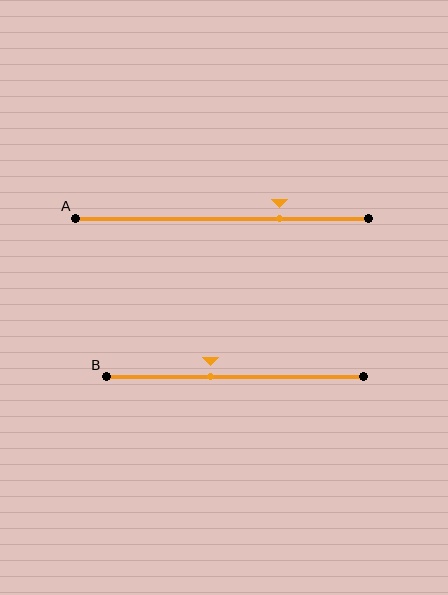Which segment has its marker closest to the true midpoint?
Segment B has its marker closest to the true midpoint.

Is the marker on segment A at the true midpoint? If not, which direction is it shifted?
No, the marker on segment A is shifted to the right by about 20% of the segment length.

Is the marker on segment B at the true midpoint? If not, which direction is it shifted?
No, the marker on segment B is shifted to the left by about 10% of the segment length.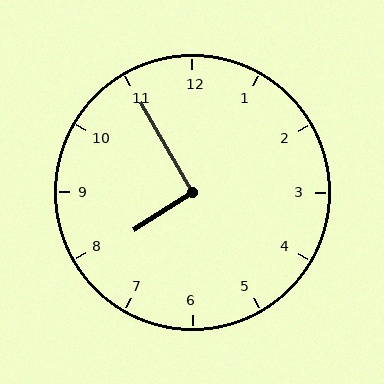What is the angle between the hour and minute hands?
Approximately 92 degrees.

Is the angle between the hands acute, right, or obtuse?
It is right.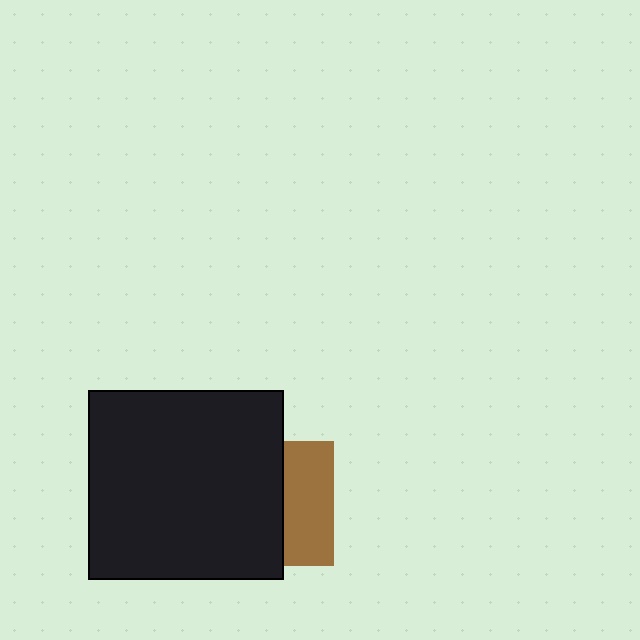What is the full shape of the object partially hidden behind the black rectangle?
The partially hidden object is a brown square.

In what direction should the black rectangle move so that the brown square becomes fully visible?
The black rectangle should move left. That is the shortest direction to clear the overlap and leave the brown square fully visible.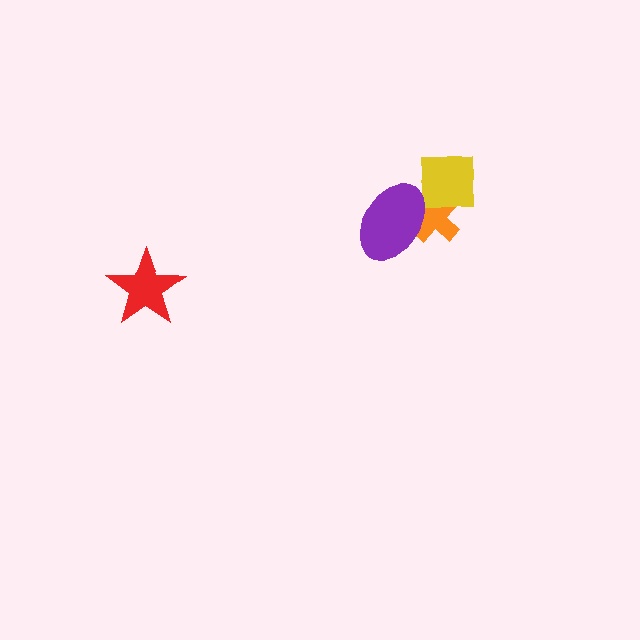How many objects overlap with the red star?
0 objects overlap with the red star.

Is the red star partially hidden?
No, no other shape covers it.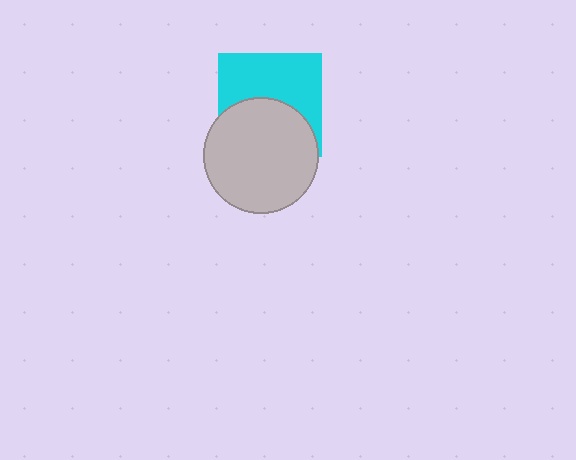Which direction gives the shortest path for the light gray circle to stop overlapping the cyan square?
Moving down gives the shortest separation.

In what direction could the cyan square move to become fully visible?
The cyan square could move up. That would shift it out from behind the light gray circle entirely.